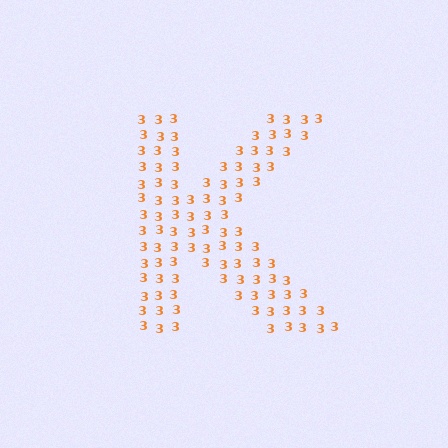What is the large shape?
The large shape is the letter K.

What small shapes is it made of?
It is made of small digit 3's.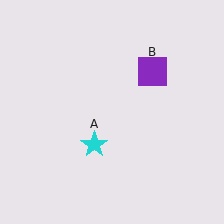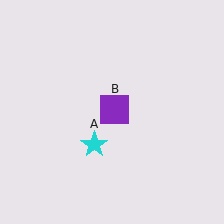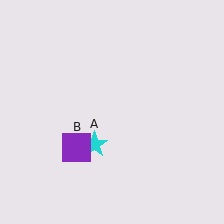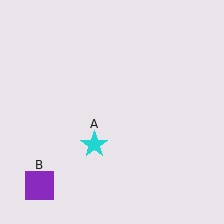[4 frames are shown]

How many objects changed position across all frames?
1 object changed position: purple square (object B).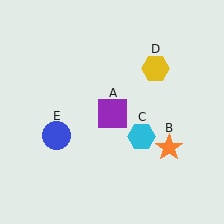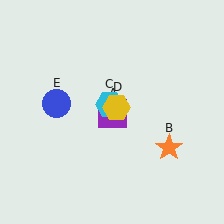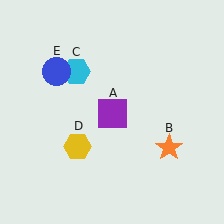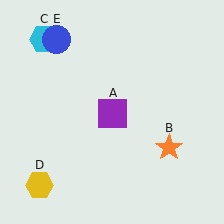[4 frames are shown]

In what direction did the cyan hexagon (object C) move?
The cyan hexagon (object C) moved up and to the left.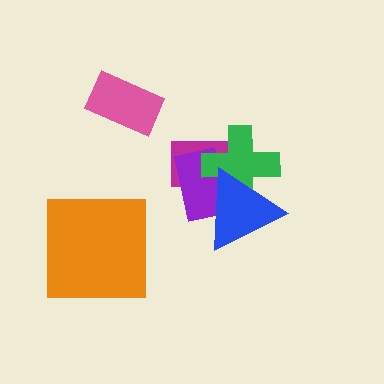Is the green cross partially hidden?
Yes, it is partially covered by another shape.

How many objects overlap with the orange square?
0 objects overlap with the orange square.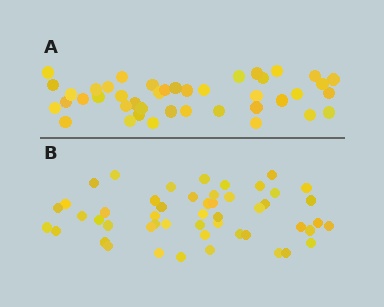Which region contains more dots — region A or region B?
Region B (the bottom region) has more dots.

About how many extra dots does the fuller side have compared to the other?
Region B has roughly 8 or so more dots than region A.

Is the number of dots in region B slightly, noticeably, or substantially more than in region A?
Region B has only slightly more — the two regions are fairly close. The ratio is roughly 1.2 to 1.